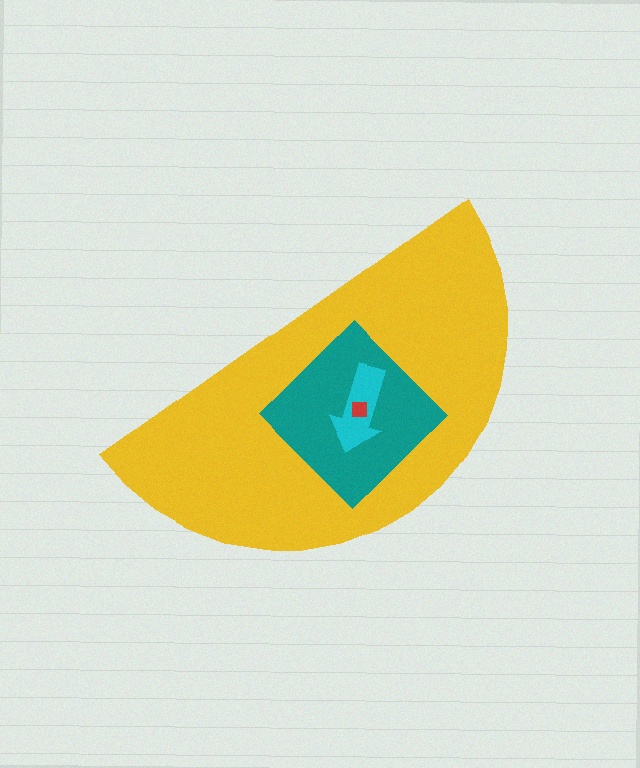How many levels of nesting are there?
4.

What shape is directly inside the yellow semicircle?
The teal diamond.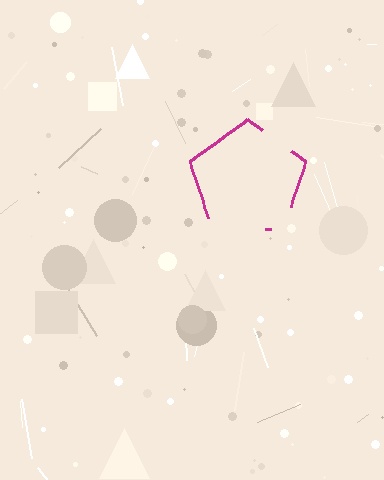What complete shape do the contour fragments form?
The contour fragments form a pentagon.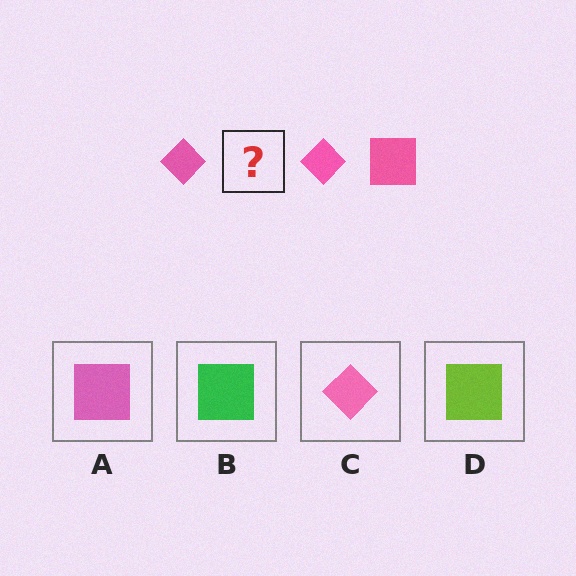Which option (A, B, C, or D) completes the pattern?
A.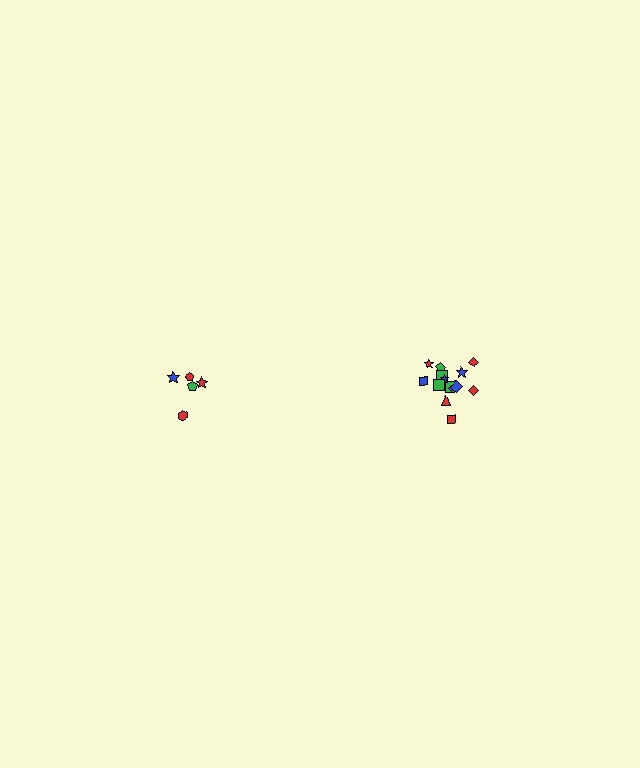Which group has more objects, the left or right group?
The right group.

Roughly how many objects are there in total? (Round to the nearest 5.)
Roughly 20 objects in total.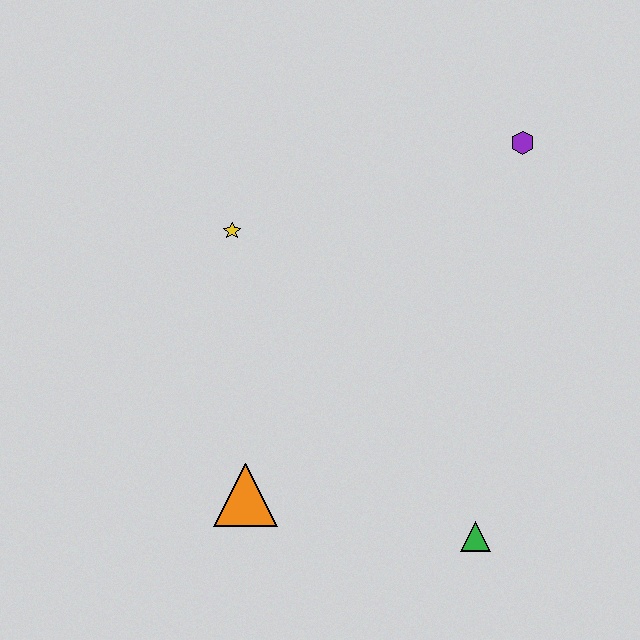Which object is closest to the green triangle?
The orange triangle is closest to the green triangle.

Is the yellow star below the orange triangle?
No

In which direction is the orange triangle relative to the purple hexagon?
The orange triangle is below the purple hexagon.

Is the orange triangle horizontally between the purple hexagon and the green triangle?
No